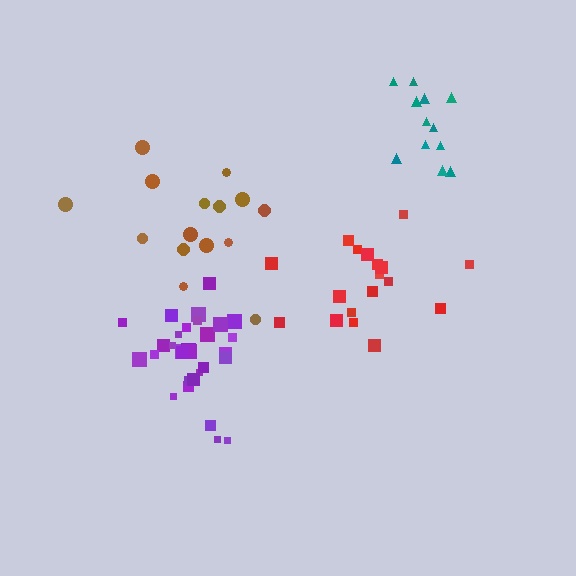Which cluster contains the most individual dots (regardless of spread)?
Purple (32).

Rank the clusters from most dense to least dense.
purple, teal, red, brown.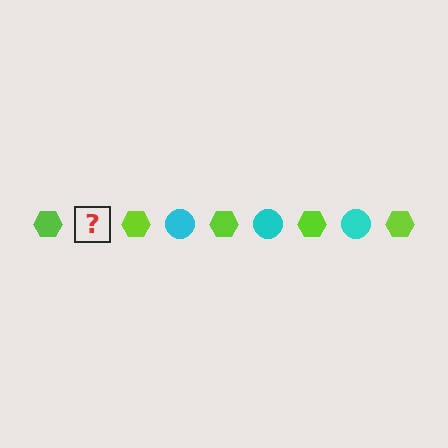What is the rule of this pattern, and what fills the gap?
The rule is that the pattern alternates between lime hexagon and cyan circle. The gap should be filled with a cyan circle.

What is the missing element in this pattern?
The missing element is a cyan circle.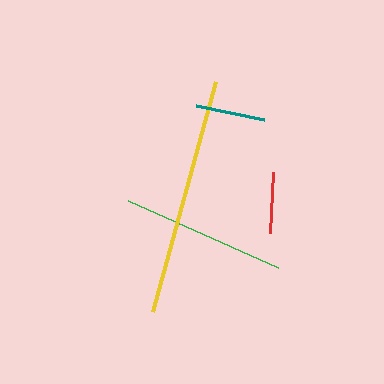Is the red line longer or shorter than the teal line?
The teal line is longer than the red line.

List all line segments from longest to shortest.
From longest to shortest: yellow, green, teal, red.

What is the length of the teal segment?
The teal segment is approximately 70 pixels long.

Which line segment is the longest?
The yellow line is the longest at approximately 238 pixels.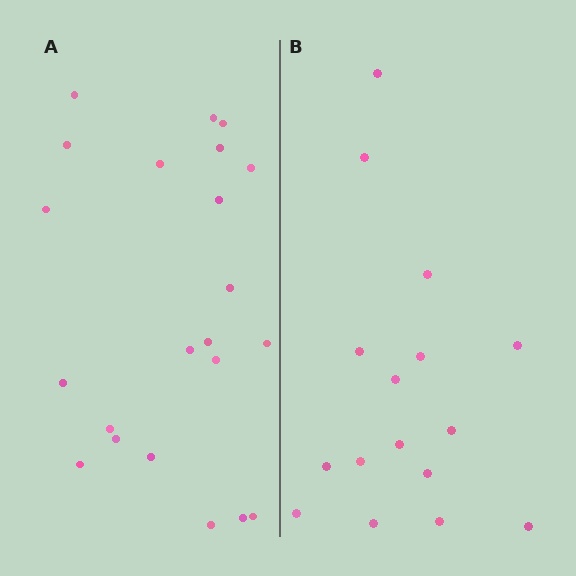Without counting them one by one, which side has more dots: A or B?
Region A (the left region) has more dots.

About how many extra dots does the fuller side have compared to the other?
Region A has about 6 more dots than region B.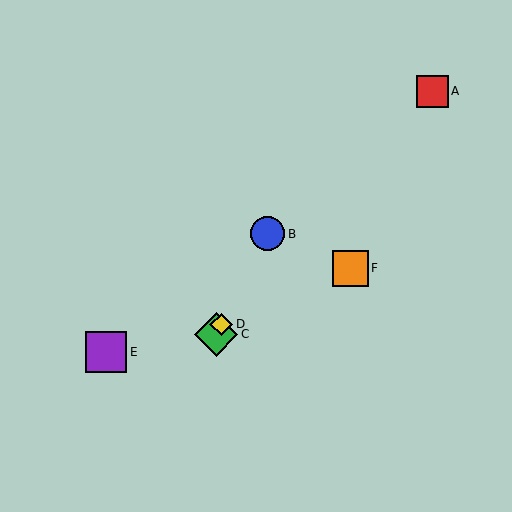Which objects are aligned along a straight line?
Objects B, C, D are aligned along a straight line.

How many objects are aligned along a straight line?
3 objects (B, C, D) are aligned along a straight line.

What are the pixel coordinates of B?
Object B is at (268, 234).